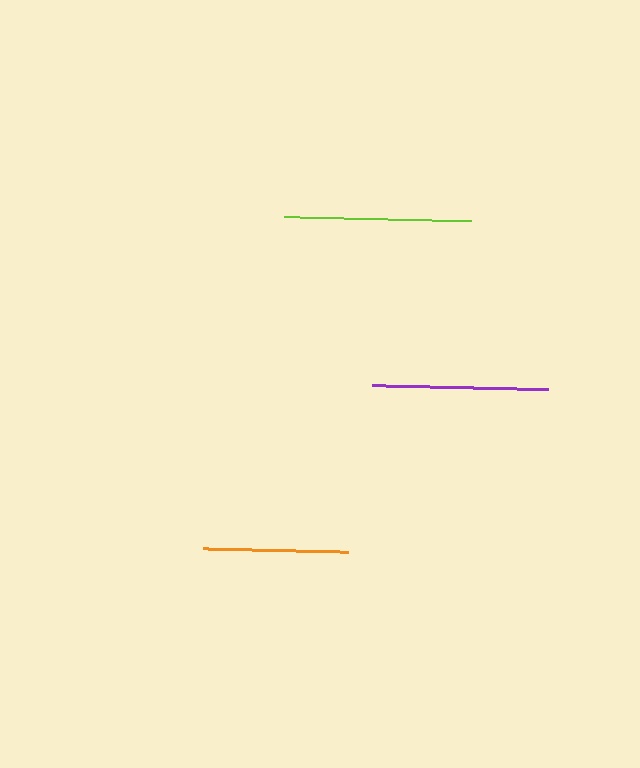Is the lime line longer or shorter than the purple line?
The lime line is longer than the purple line.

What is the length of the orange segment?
The orange segment is approximately 145 pixels long.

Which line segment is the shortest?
The orange line is the shortest at approximately 145 pixels.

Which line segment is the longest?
The lime line is the longest at approximately 187 pixels.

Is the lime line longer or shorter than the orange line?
The lime line is longer than the orange line.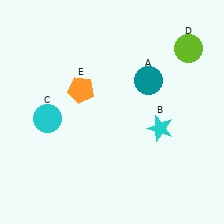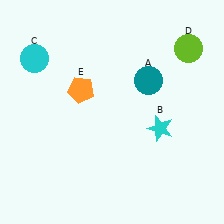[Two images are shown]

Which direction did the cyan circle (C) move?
The cyan circle (C) moved up.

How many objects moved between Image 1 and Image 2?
1 object moved between the two images.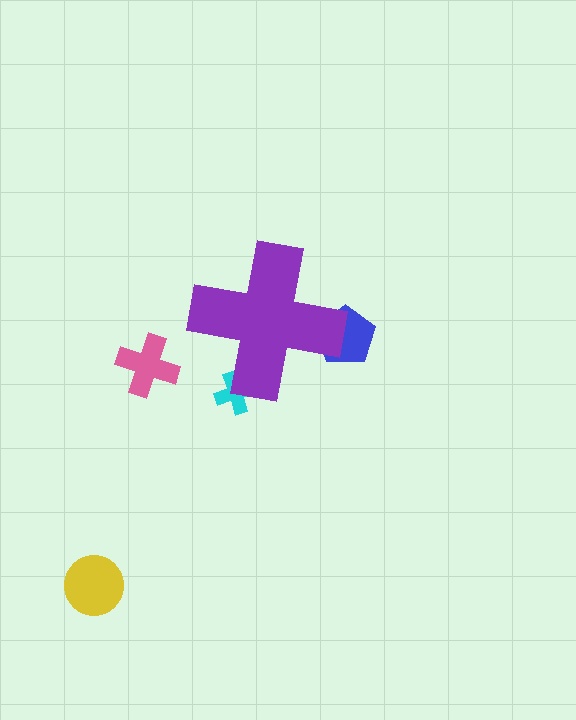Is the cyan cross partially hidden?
Yes, the cyan cross is partially hidden behind the purple cross.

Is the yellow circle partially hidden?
No, the yellow circle is fully visible.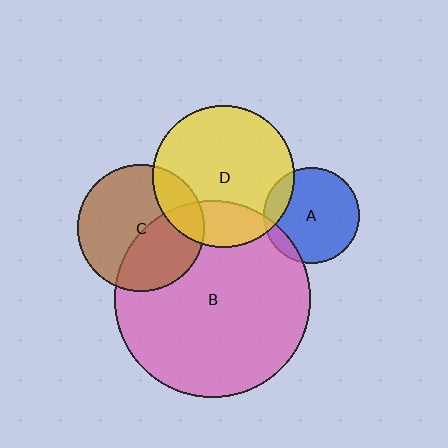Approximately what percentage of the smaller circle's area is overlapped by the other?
Approximately 20%.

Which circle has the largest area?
Circle B (pink).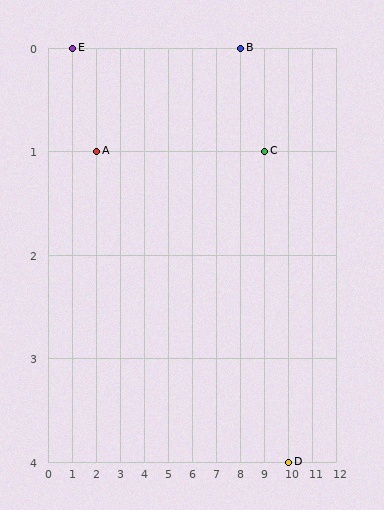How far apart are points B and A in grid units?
Points B and A are 6 columns and 1 row apart (about 6.1 grid units diagonally).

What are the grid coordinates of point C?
Point C is at grid coordinates (9, 1).